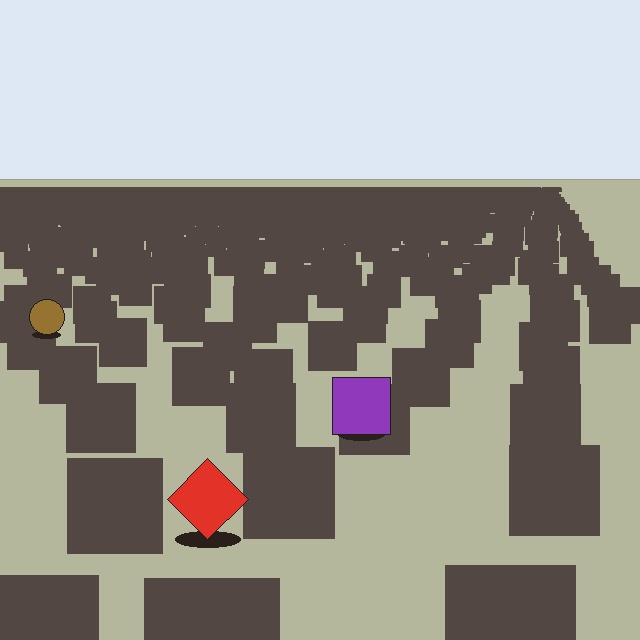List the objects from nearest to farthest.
From nearest to farthest: the red diamond, the purple square, the brown circle.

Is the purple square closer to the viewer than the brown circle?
Yes. The purple square is closer — you can tell from the texture gradient: the ground texture is coarser near it.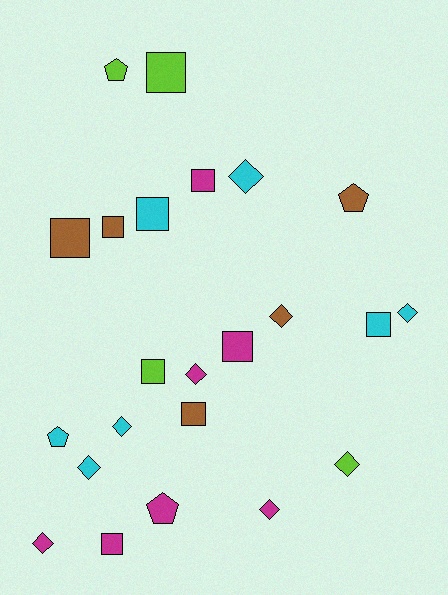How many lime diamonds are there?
There is 1 lime diamond.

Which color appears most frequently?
Magenta, with 7 objects.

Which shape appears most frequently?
Square, with 10 objects.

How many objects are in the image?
There are 23 objects.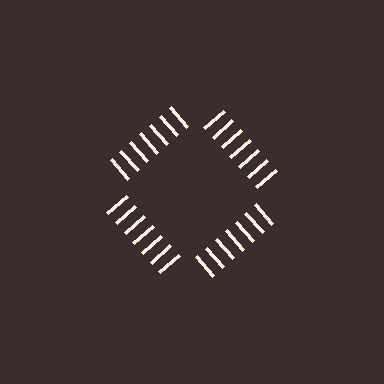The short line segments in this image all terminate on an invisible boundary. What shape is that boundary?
An illusory square — the line segments terminate on its edges but no continuous stroke is drawn.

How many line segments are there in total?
28 — 7 along each of the 4 edges.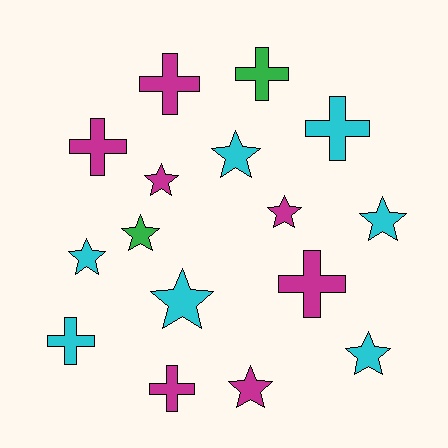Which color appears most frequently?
Cyan, with 7 objects.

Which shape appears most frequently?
Star, with 9 objects.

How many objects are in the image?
There are 16 objects.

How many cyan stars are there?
There are 5 cyan stars.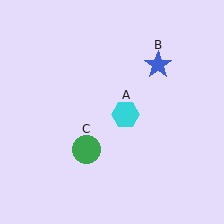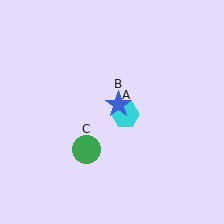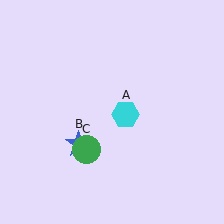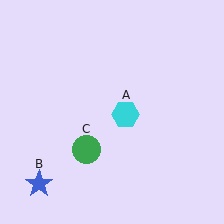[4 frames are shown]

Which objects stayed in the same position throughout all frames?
Cyan hexagon (object A) and green circle (object C) remained stationary.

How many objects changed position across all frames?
1 object changed position: blue star (object B).